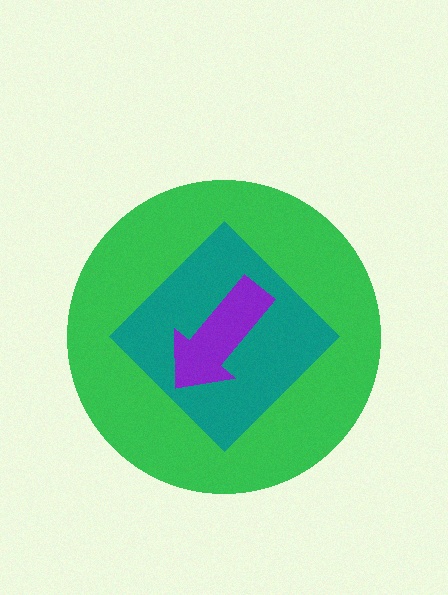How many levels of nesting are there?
3.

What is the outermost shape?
The green circle.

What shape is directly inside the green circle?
The teal diamond.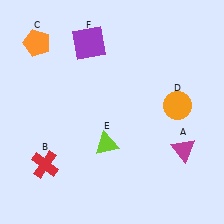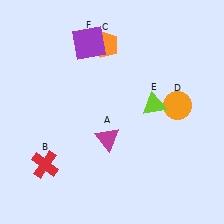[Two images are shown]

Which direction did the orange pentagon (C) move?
The orange pentagon (C) moved right.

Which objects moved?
The objects that moved are: the magenta triangle (A), the orange pentagon (C), the lime triangle (E).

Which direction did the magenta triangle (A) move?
The magenta triangle (A) moved left.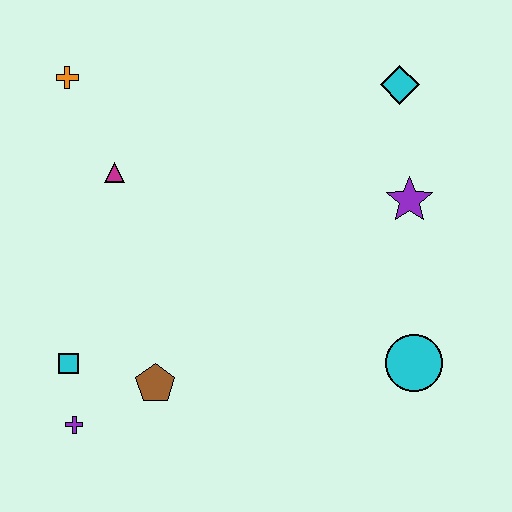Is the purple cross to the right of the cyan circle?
No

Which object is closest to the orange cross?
The magenta triangle is closest to the orange cross.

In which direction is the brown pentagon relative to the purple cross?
The brown pentagon is to the right of the purple cross.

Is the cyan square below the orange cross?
Yes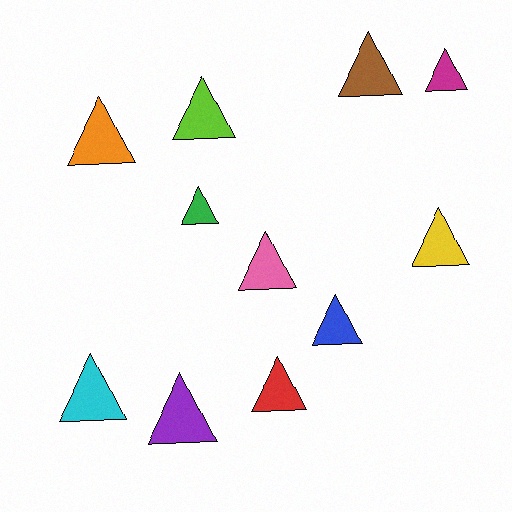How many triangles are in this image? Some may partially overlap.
There are 11 triangles.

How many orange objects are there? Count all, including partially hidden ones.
There is 1 orange object.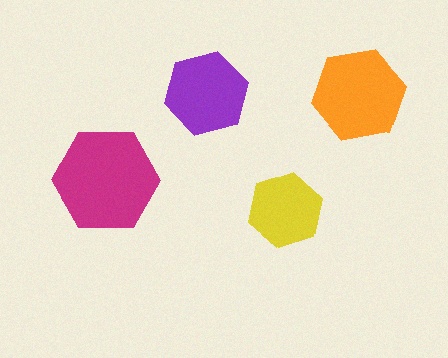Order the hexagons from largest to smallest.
the magenta one, the orange one, the purple one, the yellow one.